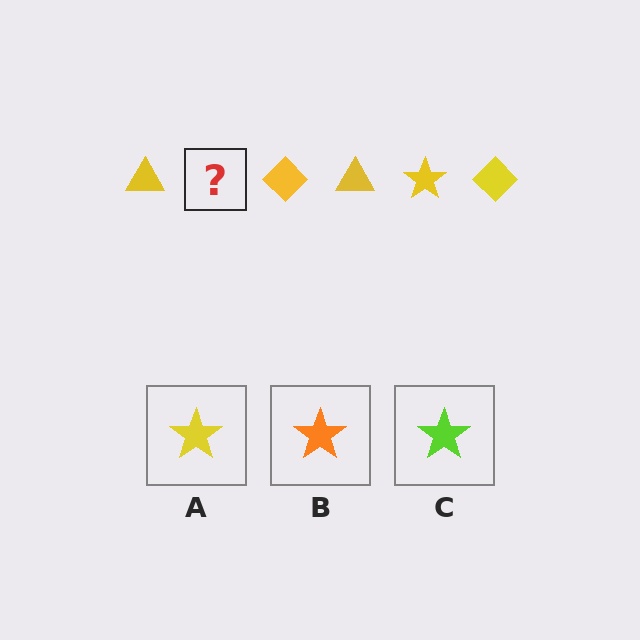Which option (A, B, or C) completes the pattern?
A.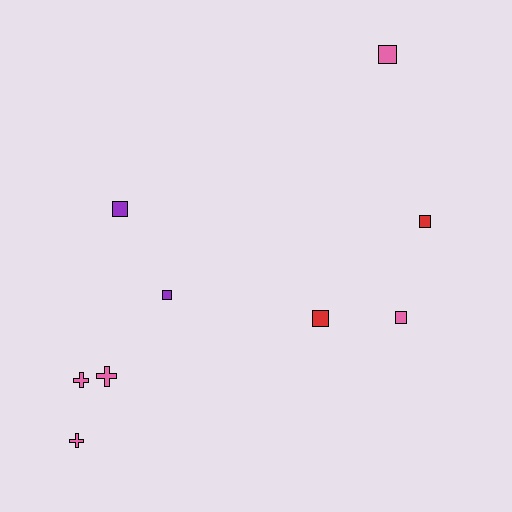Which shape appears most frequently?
Square, with 6 objects.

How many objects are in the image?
There are 9 objects.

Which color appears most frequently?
Pink, with 5 objects.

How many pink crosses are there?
There are 3 pink crosses.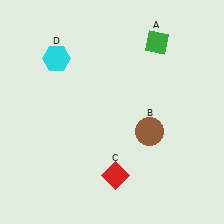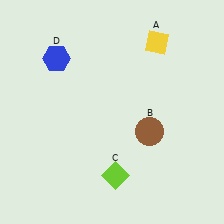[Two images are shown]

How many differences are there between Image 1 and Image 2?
There are 3 differences between the two images.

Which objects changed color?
A changed from green to yellow. C changed from red to lime. D changed from cyan to blue.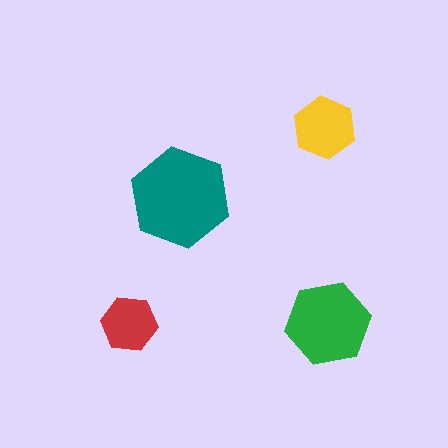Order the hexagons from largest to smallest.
the teal one, the green one, the yellow one, the red one.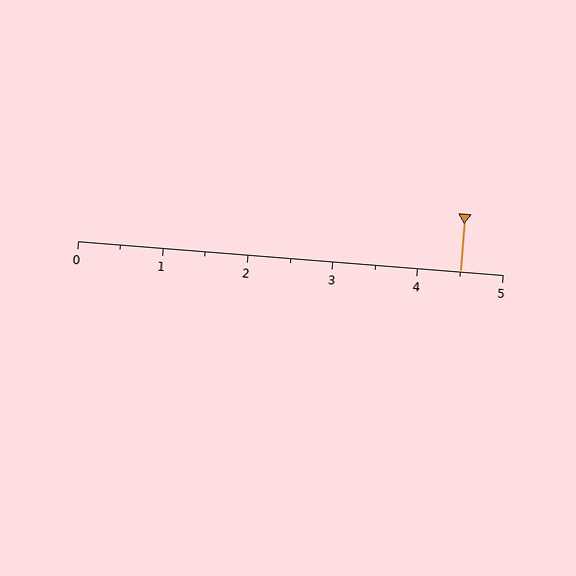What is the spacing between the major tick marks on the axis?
The major ticks are spaced 1 apart.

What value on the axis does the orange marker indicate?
The marker indicates approximately 4.5.